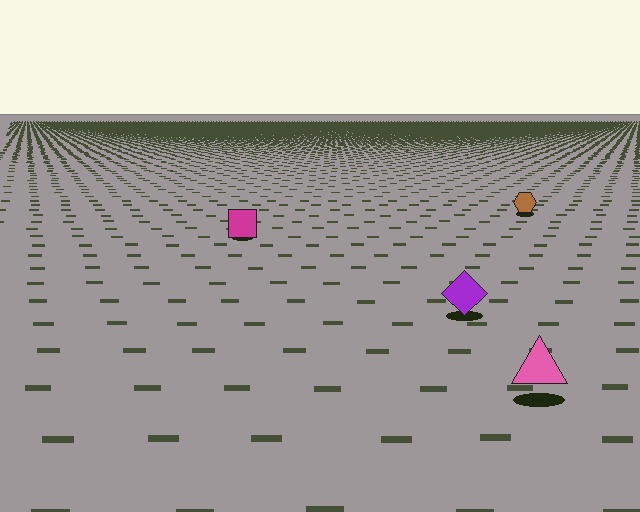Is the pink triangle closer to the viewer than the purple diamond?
Yes. The pink triangle is closer — you can tell from the texture gradient: the ground texture is coarser near it.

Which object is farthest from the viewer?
The brown hexagon is farthest from the viewer. It appears smaller and the ground texture around it is denser.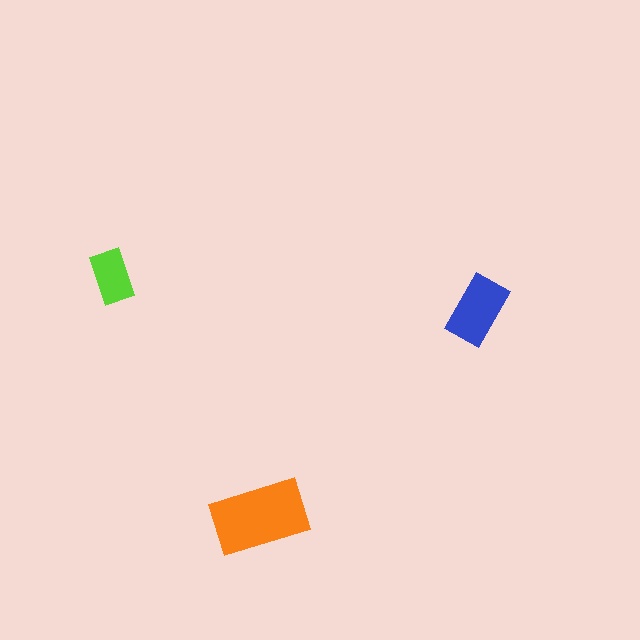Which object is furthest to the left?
The lime rectangle is leftmost.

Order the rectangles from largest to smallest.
the orange one, the blue one, the lime one.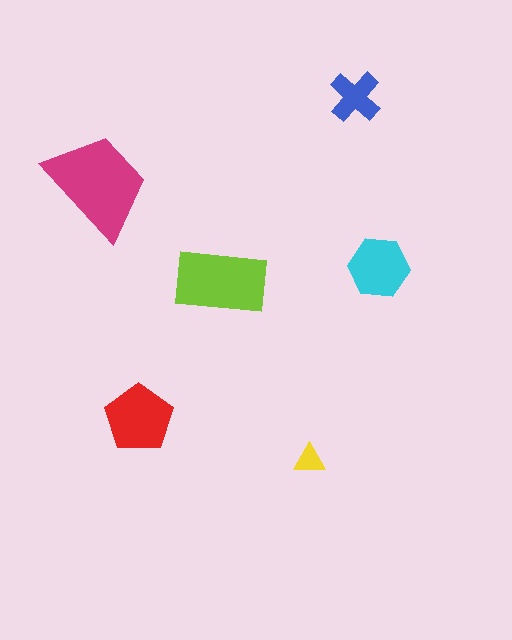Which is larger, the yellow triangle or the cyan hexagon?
The cyan hexagon.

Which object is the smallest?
The yellow triangle.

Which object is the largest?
The magenta trapezoid.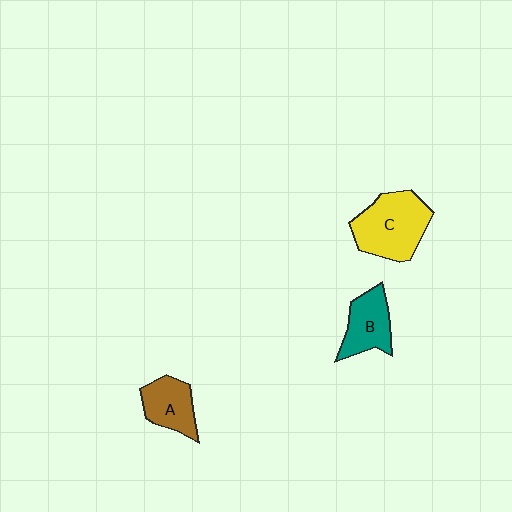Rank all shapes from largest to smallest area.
From largest to smallest: C (yellow), B (teal), A (brown).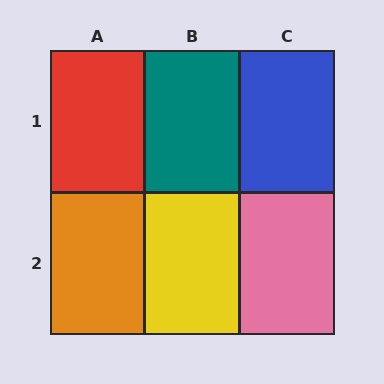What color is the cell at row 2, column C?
Pink.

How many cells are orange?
1 cell is orange.